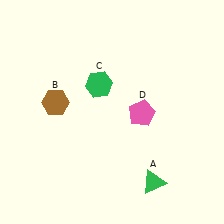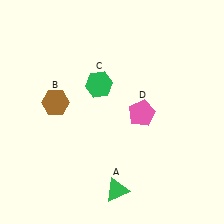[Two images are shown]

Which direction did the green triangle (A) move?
The green triangle (A) moved left.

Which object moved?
The green triangle (A) moved left.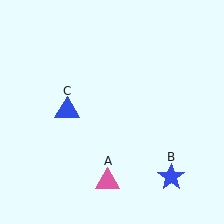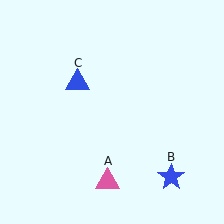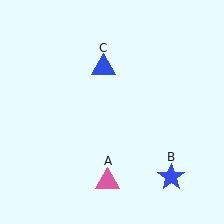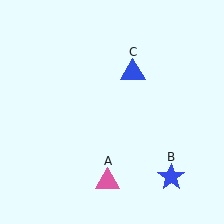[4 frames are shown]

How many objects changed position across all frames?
1 object changed position: blue triangle (object C).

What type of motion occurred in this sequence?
The blue triangle (object C) rotated clockwise around the center of the scene.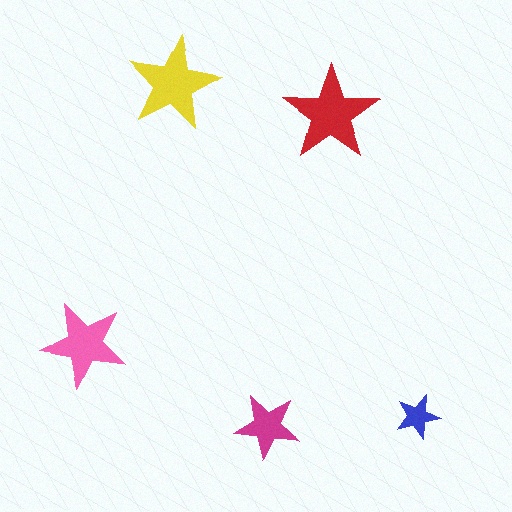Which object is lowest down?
The magenta star is bottommost.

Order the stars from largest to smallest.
the red one, the yellow one, the pink one, the magenta one, the blue one.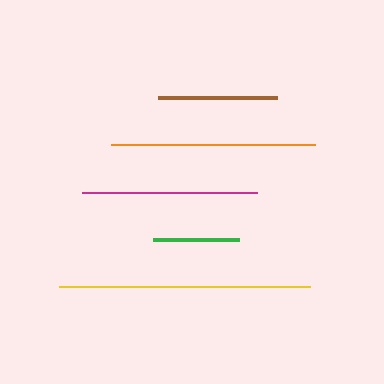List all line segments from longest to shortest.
From longest to shortest: yellow, orange, magenta, brown, green.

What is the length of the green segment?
The green segment is approximately 86 pixels long.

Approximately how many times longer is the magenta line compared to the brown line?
The magenta line is approximately 1.5 times the length of the brown line.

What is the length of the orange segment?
The orange segment is approximately 204 pixels long.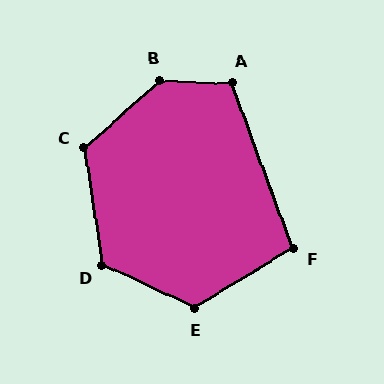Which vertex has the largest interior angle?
B, at approximately 136 degrees.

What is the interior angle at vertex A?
Approximately 112 degrees (obtuse).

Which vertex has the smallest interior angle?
F, at approximately 101 degrees.